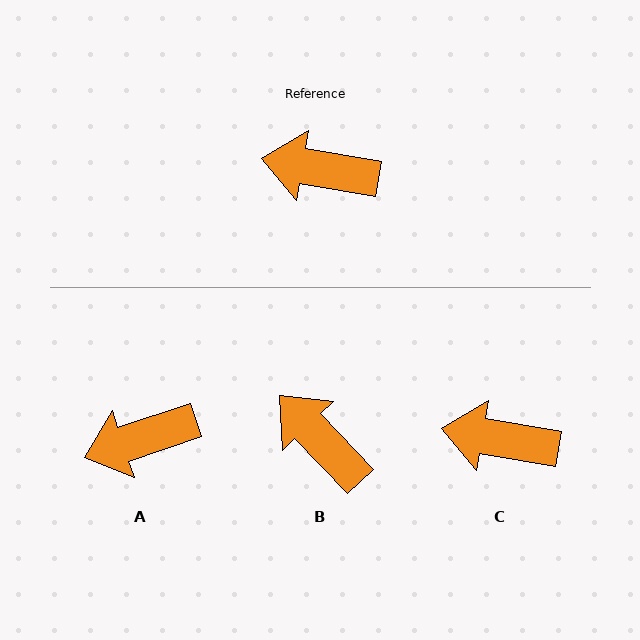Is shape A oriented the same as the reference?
No, it is off by about 28 degrees.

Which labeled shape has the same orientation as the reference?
C.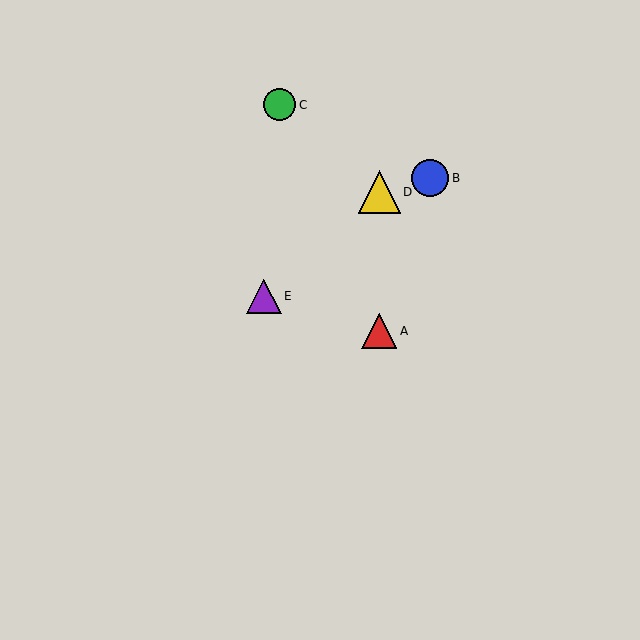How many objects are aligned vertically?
2 objects (A, D) are aligned vertically.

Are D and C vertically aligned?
No, D is at x≈379 and C is at x≈280.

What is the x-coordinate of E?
Object E is at x≈264.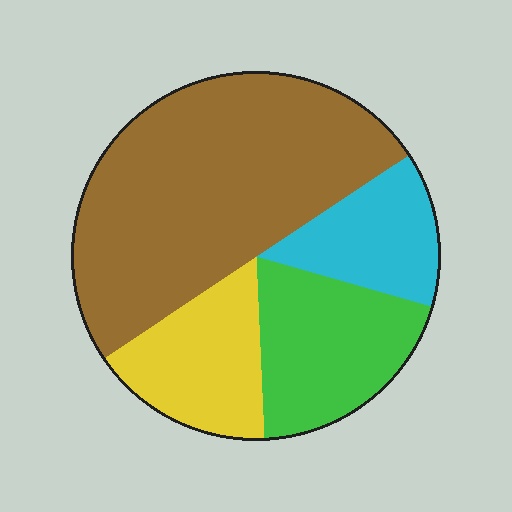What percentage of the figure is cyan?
Cyan covers around 15% of the figure.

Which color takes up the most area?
Brown, at roughly 50%.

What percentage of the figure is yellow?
Yellow takes up about one sixth (1/6) of the figure.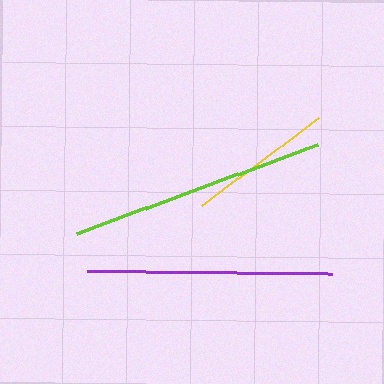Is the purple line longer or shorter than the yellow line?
The purple line is longer than the yellow line.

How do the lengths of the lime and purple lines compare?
The lime and purple lines are approximately the same length.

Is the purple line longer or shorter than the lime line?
The lime line is longer than the purple line.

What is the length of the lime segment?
The lime segment is approximately 256 pixels long.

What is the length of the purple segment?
The purple segment is approximately 245 pixels long.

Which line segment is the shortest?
The yellow line is the shortest at approximately 146 pixels.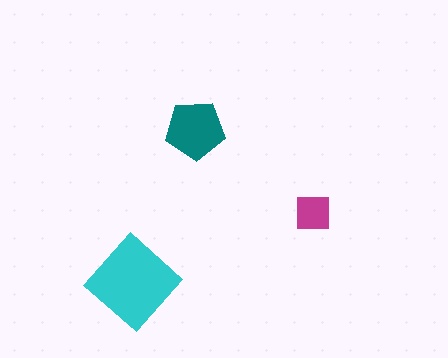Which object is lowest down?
The cyan diamond is bottommost.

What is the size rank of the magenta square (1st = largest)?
3rd.